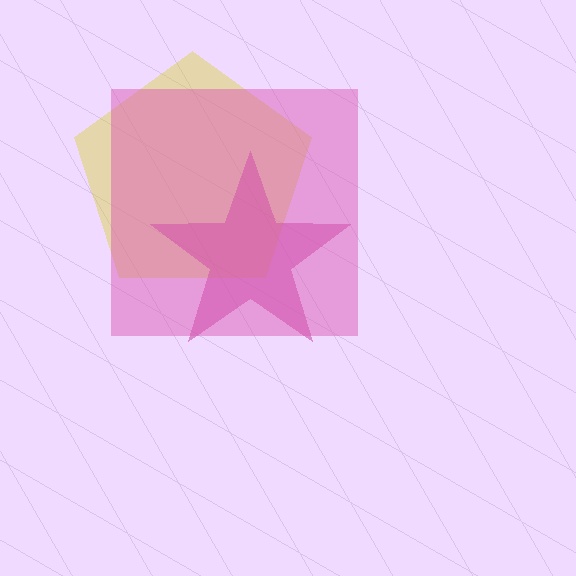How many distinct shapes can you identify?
There are 3 distinct shapes: a yellow pentagon, a magenta star, a pink square.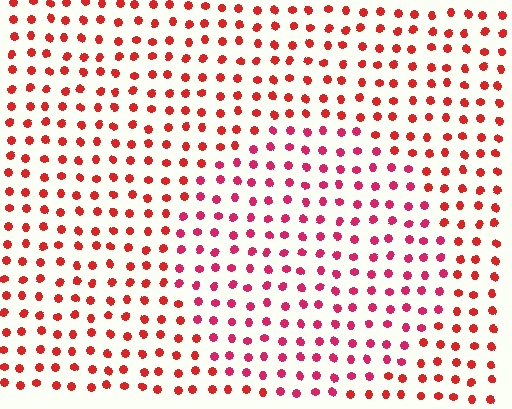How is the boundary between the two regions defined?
The boundary is defined purely by a slight shift in hue (about 23 degrees). Spacing, size, and orientation are identical on both sides.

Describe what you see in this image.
The image is filled with small red elements in a uniform arrangement. A circle-shaped region is visible where the elements are tinted to a slightly different hue, forming a subtle color boundary.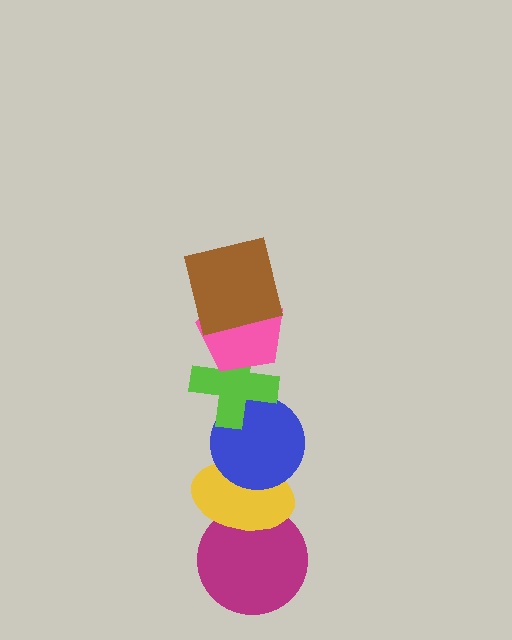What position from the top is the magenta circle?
The magenta circle is 6th from the top.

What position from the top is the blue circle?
The blue circle is 4th from the top.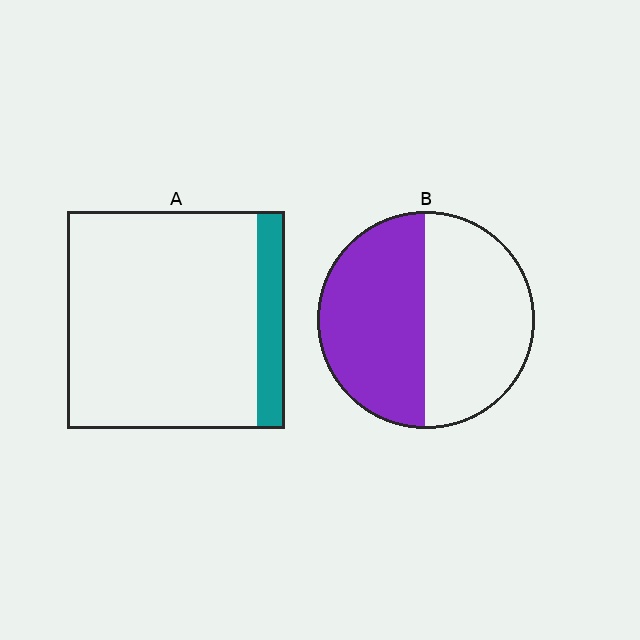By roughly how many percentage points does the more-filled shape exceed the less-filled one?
By roughly 35 percentage points (B over A).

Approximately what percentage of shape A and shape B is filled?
A is approximately 15% and B is approximately 50%.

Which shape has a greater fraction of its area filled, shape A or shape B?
Shape B.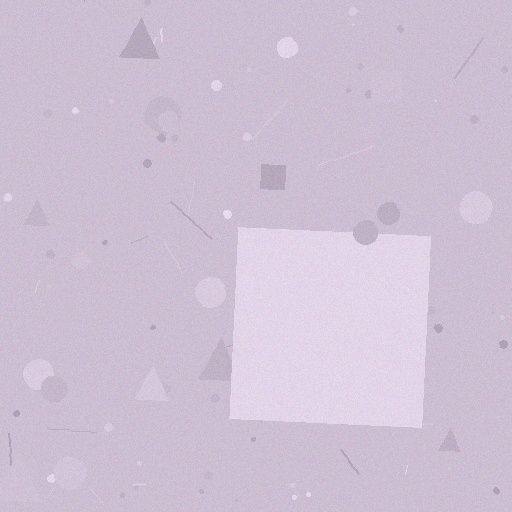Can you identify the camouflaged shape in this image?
The camouflaged shape is a square.